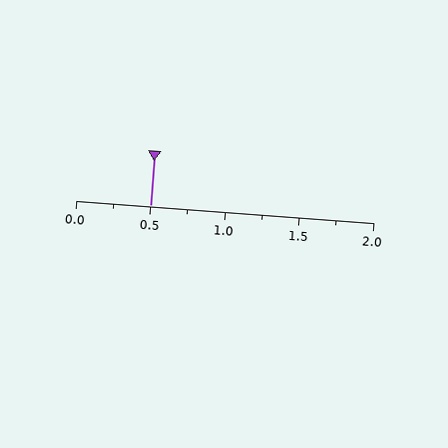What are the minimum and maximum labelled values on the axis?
The axis runs from 0.0 to 2.0.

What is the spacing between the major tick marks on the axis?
The major ticks are spaced 0.5 apart.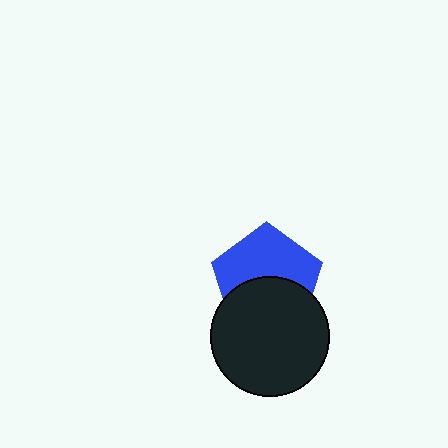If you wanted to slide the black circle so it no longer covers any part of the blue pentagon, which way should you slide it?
Slide it down — that is the most direct way to separate the two shapes.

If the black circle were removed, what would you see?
You would see the complete blue pentagon.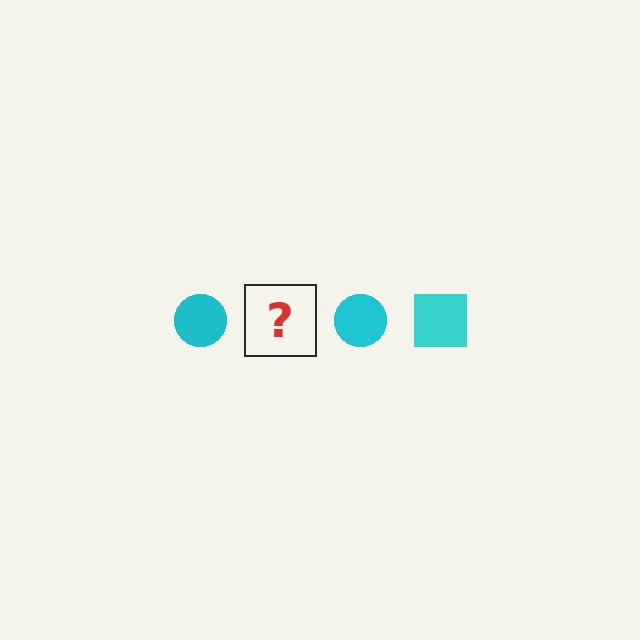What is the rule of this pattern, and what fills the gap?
The rule is that the pattern cycles through circle, square shapes in cyan. The gap should be filled with a cyan square.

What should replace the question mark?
The question mark should be replaced with a cyan square.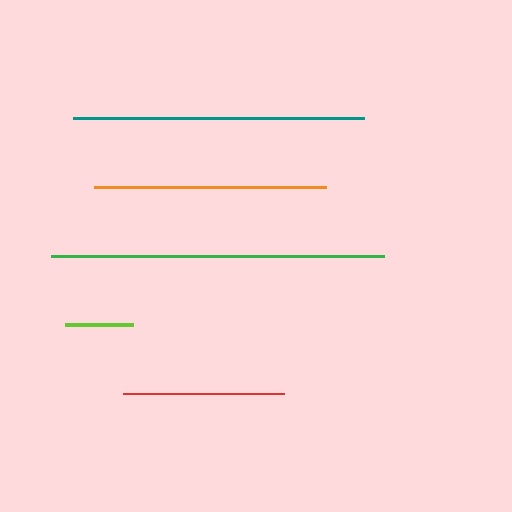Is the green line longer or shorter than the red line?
The green line is longer than the red line.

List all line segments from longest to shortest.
From longest to shortest: green, teal, orange, red, lime.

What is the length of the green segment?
The green segment is approximately 333 pixels long.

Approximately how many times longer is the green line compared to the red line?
The green line is approximately 2.1 times the length of the red line.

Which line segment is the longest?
The green line is the longest at approximately 333 pixels.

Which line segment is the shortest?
The lime line is the shortest at approximately 67 pixels.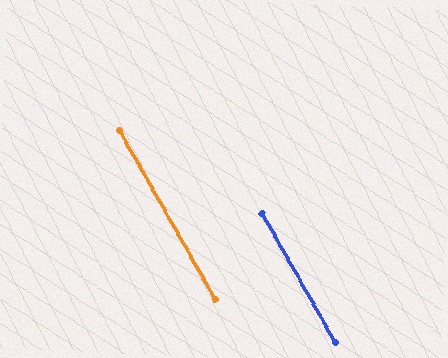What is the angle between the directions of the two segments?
Approximately 0 degrees.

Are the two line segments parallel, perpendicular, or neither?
Parallel — their directions differ by only 0.3°.